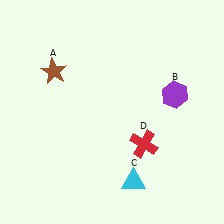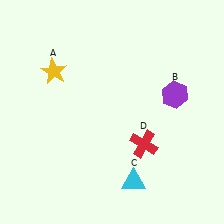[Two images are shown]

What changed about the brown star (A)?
In Image 1, A is brown. In Image 2, it changed to yellow.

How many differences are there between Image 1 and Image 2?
There is 1 difference between the two images.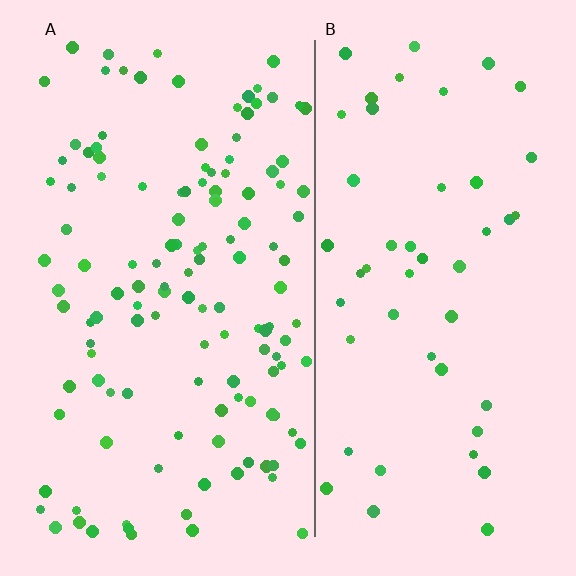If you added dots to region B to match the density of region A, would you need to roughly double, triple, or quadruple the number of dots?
Approximately triple.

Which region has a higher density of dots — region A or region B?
A (the left).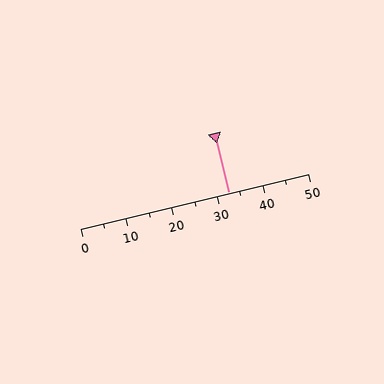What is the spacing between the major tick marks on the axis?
The major ticks are spaced 10 apart.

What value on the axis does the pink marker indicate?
The marker indicates approximately 32.5.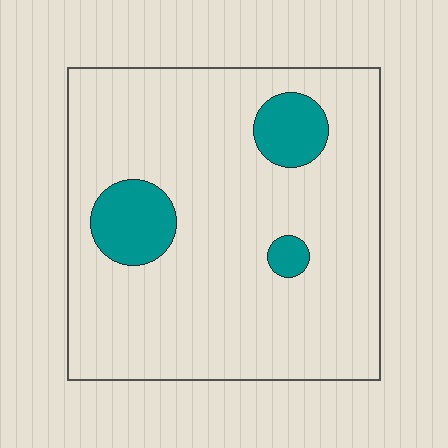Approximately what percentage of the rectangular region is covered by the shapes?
Approximately 10%.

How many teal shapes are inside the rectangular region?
3.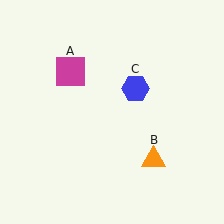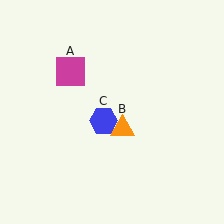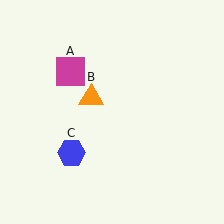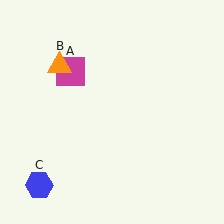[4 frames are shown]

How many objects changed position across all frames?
2 objects changed position: orange triangle (object B), blue hexagon (object C).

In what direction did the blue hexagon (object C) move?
The blue hexagon (object C) moved down and to the left.